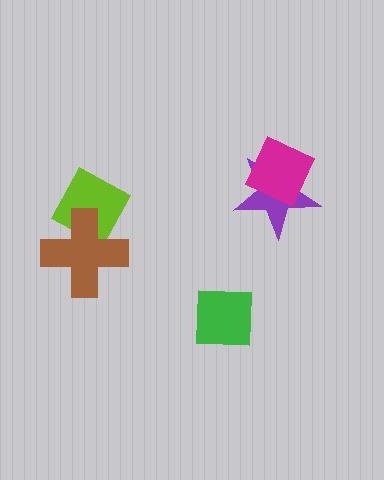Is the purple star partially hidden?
Yes, it is partially covered by another shape.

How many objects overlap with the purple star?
1 object overlaps with the purple star.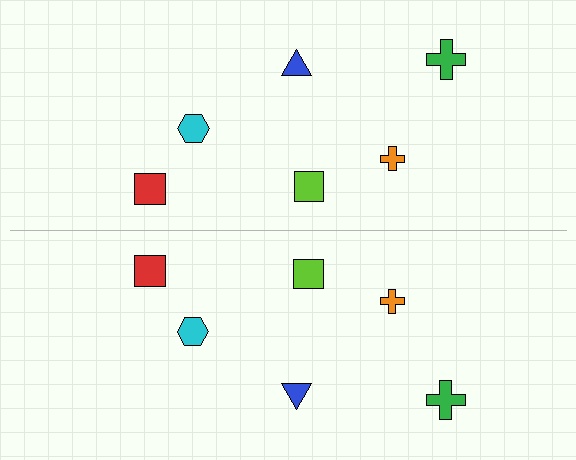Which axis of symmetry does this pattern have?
The pattern has a horizontal axis of symmetry running through the center of the image.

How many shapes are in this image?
There are 12 shapes in this image.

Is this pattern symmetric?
Yes, this pattern has bilateral (reflection) symmetry.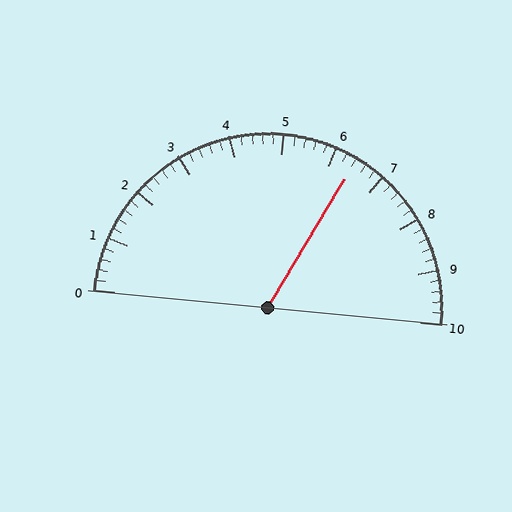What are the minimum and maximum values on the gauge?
The gauge ranges from 0 to 10.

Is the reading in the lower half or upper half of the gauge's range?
The reading is in the upper half of the range (0 to 10).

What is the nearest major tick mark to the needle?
The nearest major tick mark is 6.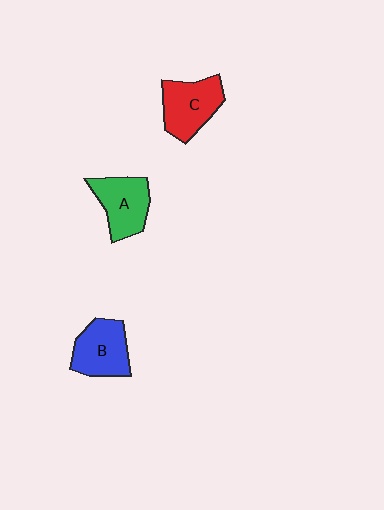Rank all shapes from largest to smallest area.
From largest to smallest: C (red), B (blue), A (green).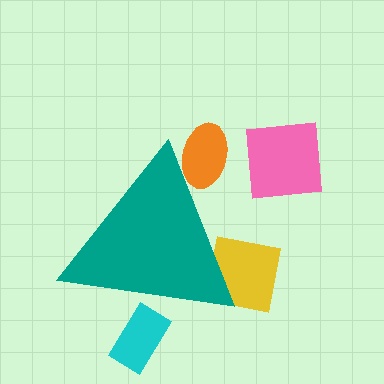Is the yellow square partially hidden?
Yes, the yellow square is partially hidden behind the teal triangle.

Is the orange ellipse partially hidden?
Yes, the orange ellipse is partially hidden behind the teal triangle.